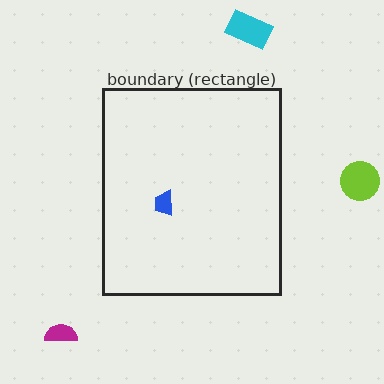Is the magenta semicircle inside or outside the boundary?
Outside.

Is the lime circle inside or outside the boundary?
Outside.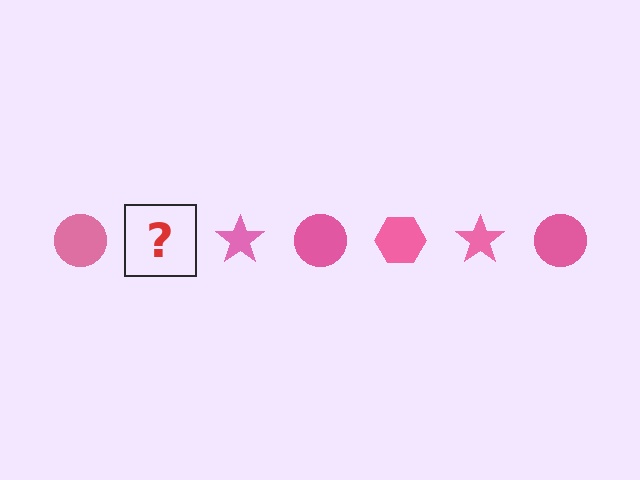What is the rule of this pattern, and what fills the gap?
The rule is that the pattern cycles through circle, hexagon, star shapes in pink. The gap should be filled with a pink hexagon.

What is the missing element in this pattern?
The missing element is a pink hexagon.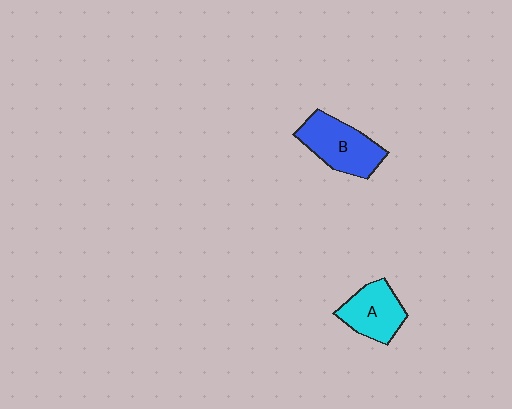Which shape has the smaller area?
Shape A (cyan).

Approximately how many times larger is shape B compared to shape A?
Approximately 1.2 times.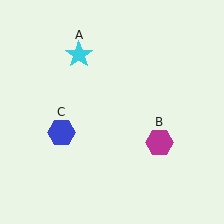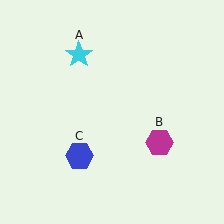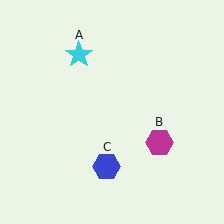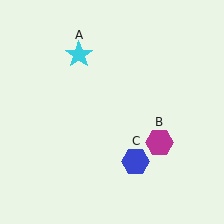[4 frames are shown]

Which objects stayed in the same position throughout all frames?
Cyan star (object A) and magenta hexagon (object B) remained stationary.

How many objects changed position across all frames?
1 object changed position: blue hexagon (object C).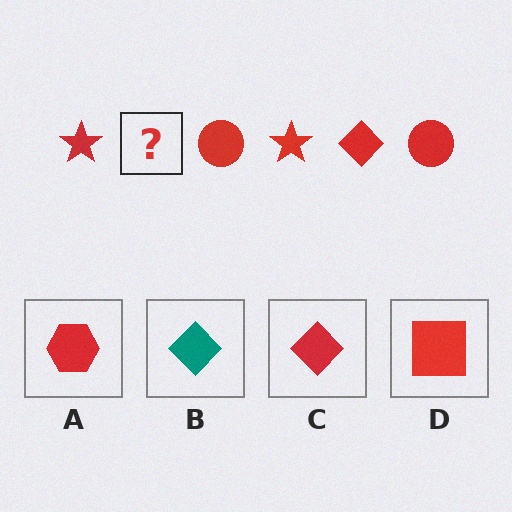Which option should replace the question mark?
Option C.